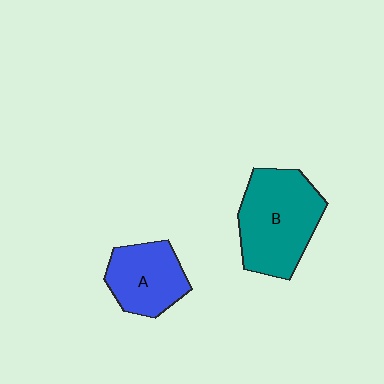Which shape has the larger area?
Shape B (teal).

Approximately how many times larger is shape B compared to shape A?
Approximately 1.5 times.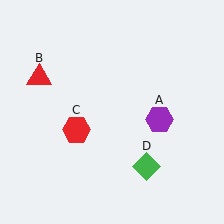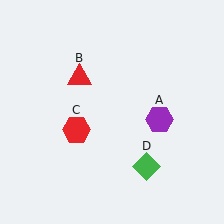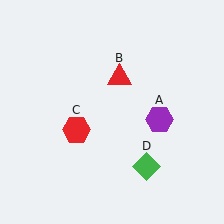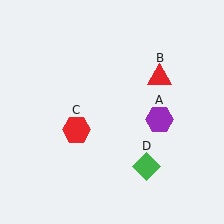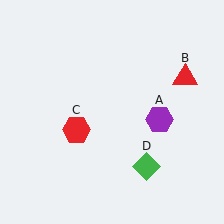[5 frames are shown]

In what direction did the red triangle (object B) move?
The red triangle (object B) moved right.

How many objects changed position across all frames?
1 object changed position: red triangle (object B).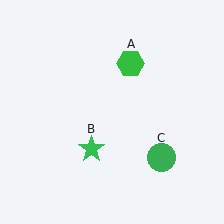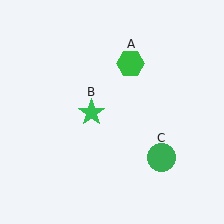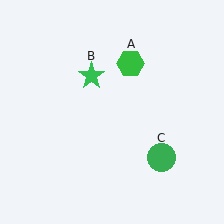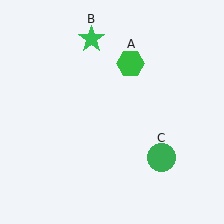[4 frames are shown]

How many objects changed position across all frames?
1 object changed position: green star (object B).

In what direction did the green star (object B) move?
The green star (object B) moved up.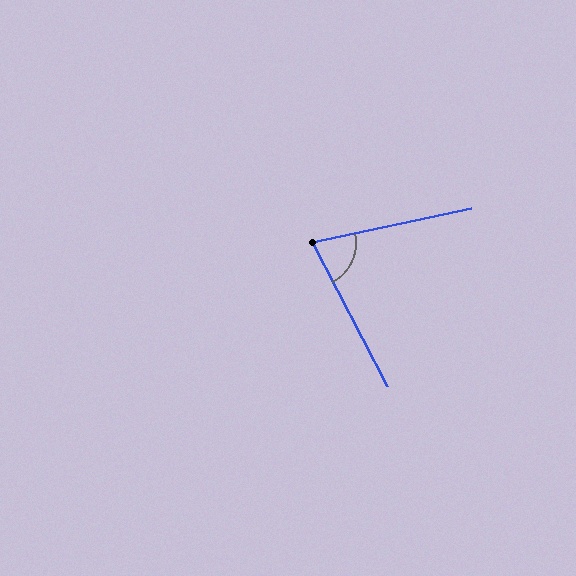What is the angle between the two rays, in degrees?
Approximately 75 degrees.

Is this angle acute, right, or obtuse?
It is acute.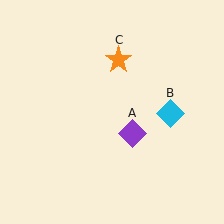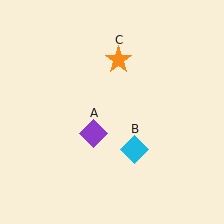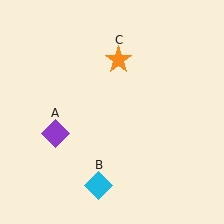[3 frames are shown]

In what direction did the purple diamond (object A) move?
The purple diamond (object A) moved left.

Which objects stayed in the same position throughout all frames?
Orange star (object C) remained stationary.